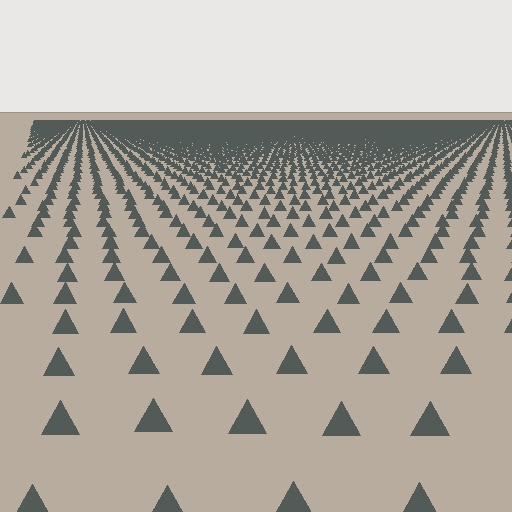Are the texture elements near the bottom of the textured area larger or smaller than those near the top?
Larger. Near the bottom, elements are closer to the viewer and appear at a bigger on-screen size.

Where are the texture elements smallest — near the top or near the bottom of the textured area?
Near the top.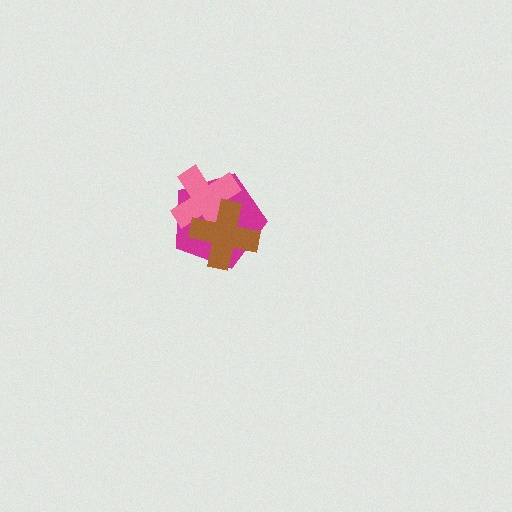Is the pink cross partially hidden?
Yes, it is partially covered by another shape.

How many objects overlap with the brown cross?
2 objects overlap with the brown cross.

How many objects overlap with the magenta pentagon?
2 objects overlap with the magenta pentagon.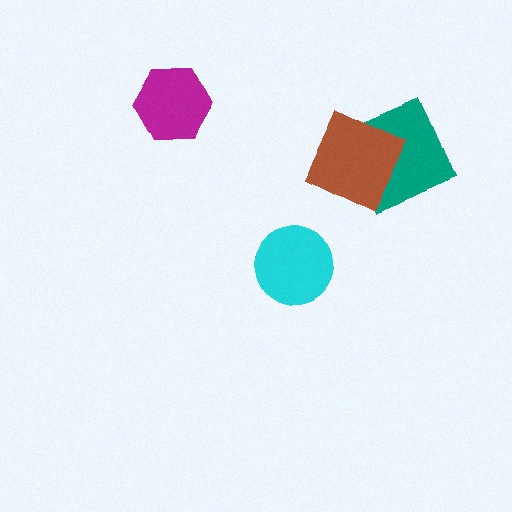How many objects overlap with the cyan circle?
0 objects overlap with the cyan circle.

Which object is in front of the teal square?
The brown square is in front of the teal square.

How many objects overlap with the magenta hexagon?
0 objects overlap with the magenta hexagon.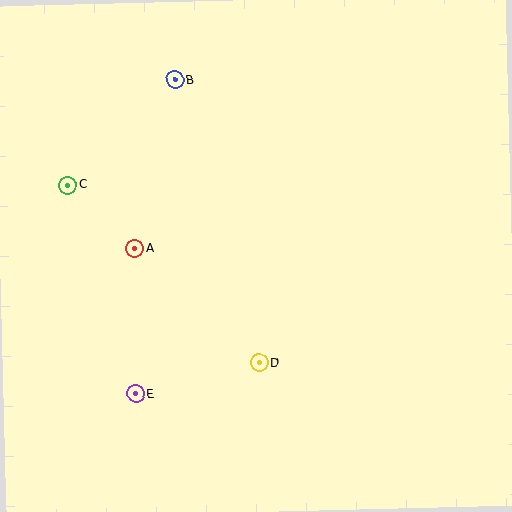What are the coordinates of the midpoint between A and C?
The midpoint between A and C is at (101, 217).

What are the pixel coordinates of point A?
Point A is at (134, 249).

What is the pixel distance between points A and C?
The distance between A and C is 92 pixels.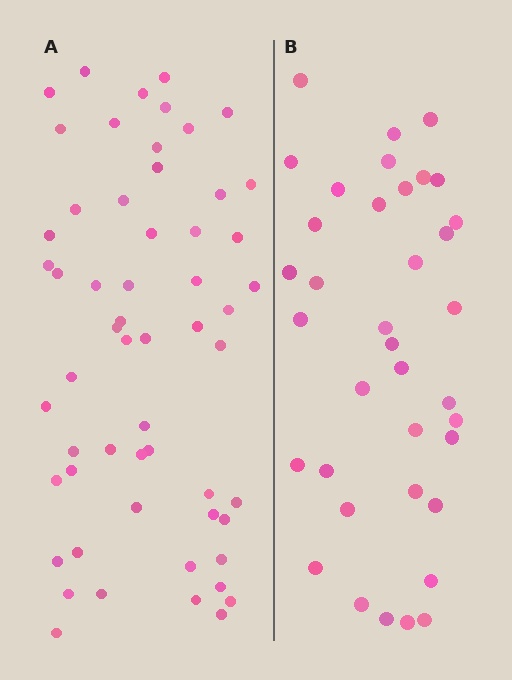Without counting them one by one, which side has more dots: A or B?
Region A (the left region) has more dots.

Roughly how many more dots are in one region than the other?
Region A has approximately 20 more dots than region B.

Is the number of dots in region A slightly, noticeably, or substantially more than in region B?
Region A has substantially more. The ratio is roughly 1.5 to 1.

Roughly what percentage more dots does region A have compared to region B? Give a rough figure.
About 55% more.